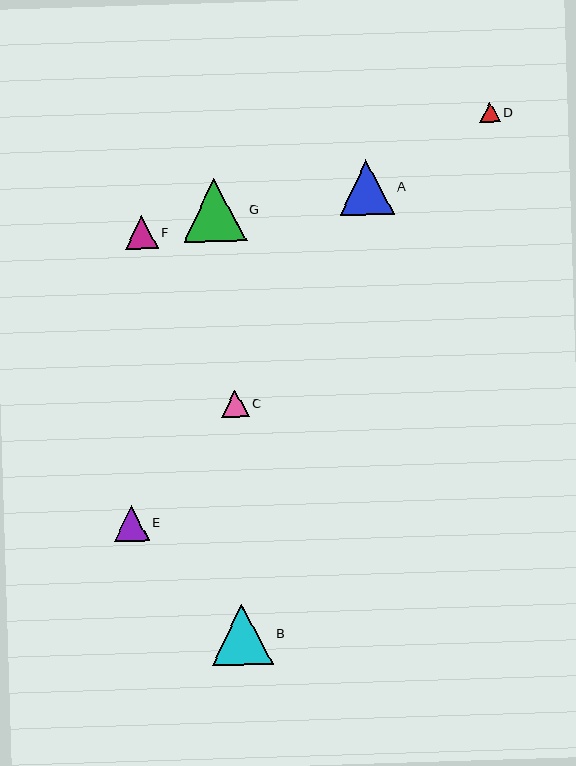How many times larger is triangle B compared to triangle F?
Triangle B is approximately 1.9 times the size of triangle F.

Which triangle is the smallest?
Triangle D is the smallest with a size of approximately 21 pixels.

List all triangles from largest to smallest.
From largest to smallest: G, B, A, E, F, C, D.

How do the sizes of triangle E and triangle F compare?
Triangle E and triangle F are approximately the same size.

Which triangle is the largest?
Triangle G is the largest with a size of approximately 63 pixels.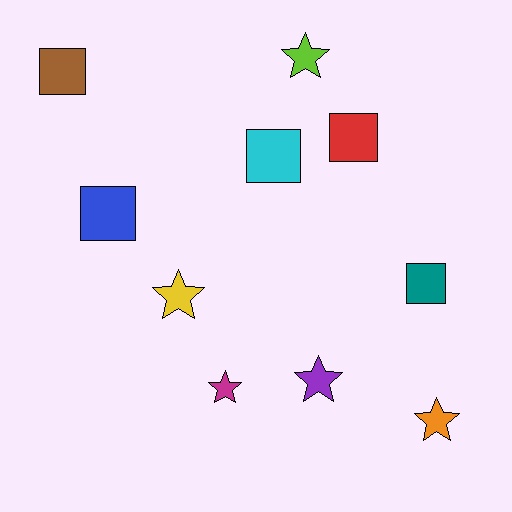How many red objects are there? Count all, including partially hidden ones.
There is 1 red object.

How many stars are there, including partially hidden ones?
There are 5 stars.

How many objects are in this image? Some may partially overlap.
There are 10 objects.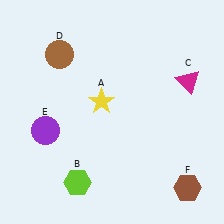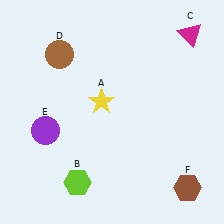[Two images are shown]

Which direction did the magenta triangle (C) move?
The magenta triangle (C) moved up.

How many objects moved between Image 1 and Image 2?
1 object moved between the two images.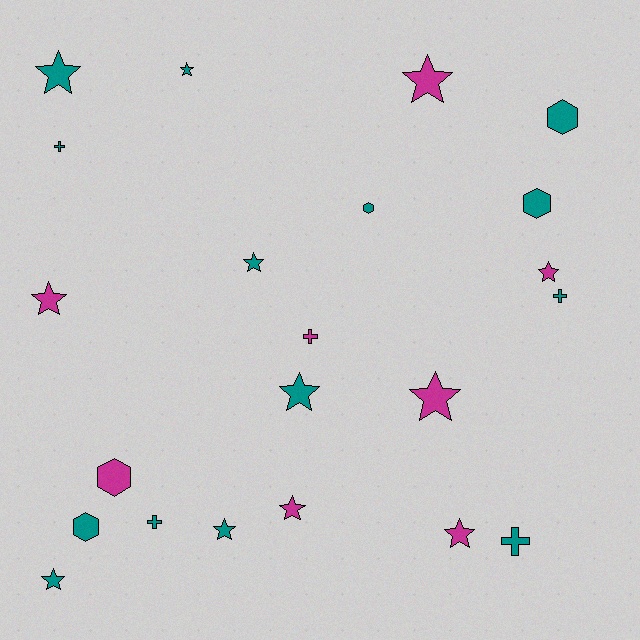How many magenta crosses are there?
There is 1 magenta cross.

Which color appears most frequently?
Teal, with 14 objects.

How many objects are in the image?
There are 22 objects.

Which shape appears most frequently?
Star, with 12 objects.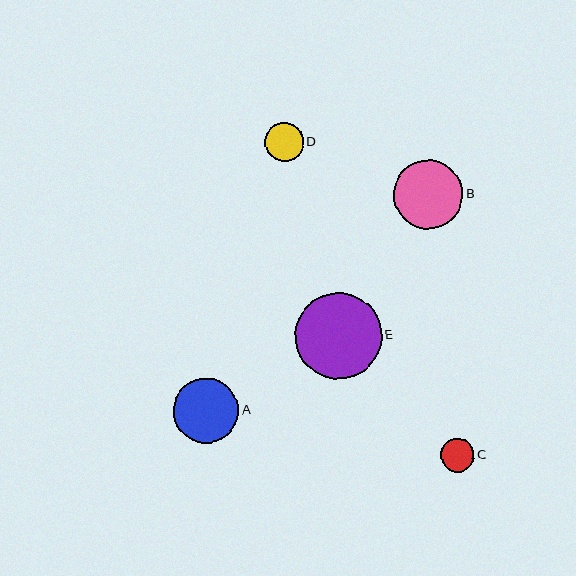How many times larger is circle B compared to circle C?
Circle B is approximately 2.1 times the size of circle C.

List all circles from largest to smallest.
From largest to smallest: E, B, A, D, C.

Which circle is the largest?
Circle E is the largest with a size of approximately 87 pixels.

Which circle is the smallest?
Circle C is the smallest with a size of approximately 34 pixels.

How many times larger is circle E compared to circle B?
Circle E is approximately 1.3 times the size of circle B.